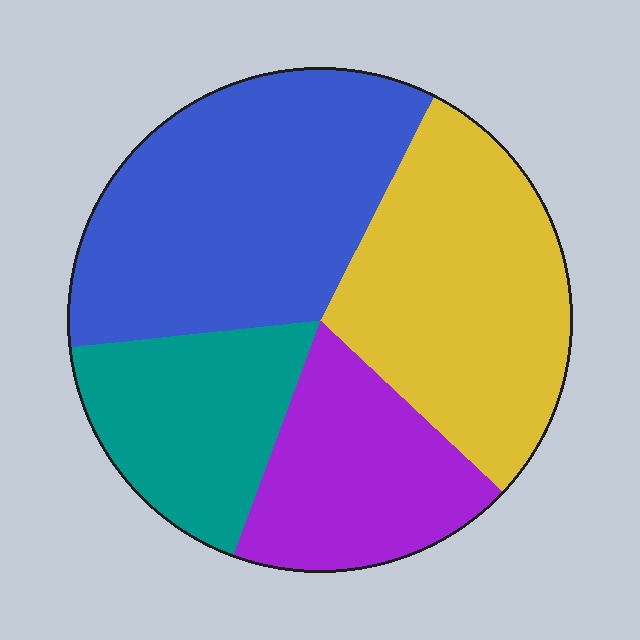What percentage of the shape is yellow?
Yellow takes up between a quarter and a half of the shape.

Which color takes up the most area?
Blue, at roughly 35%.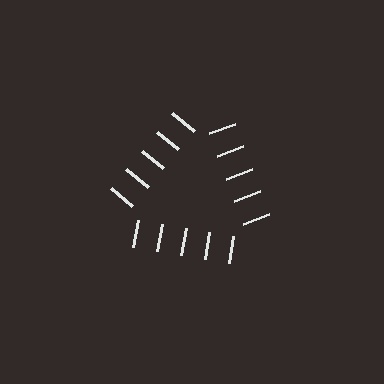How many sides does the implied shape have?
3 sides — the line-ends trace a triangle.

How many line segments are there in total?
15 — 5 along each of the 3 edges.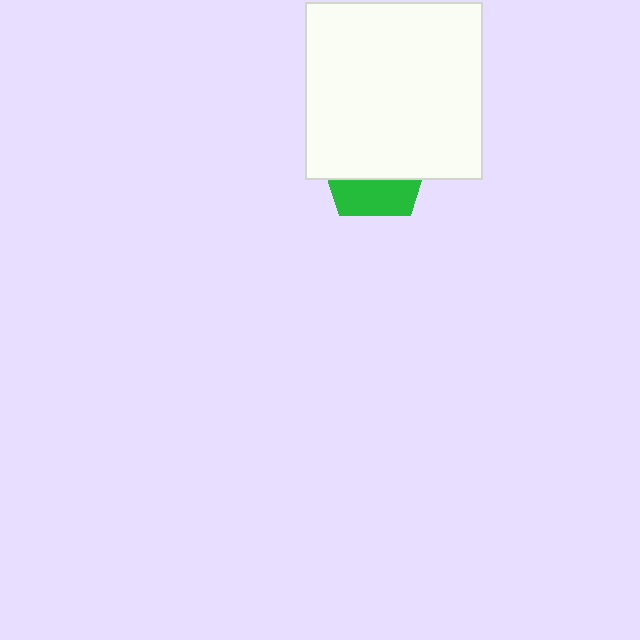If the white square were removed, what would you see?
You would see the complete green pentagon.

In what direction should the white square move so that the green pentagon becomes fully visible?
The white square should move up. That is the shortest direction to clear the overlap and leave the green pentagon fully visible.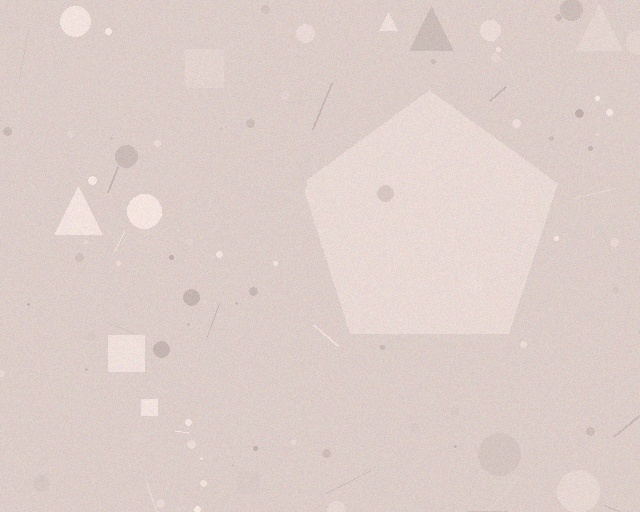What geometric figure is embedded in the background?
A pentagon is embedded in the background.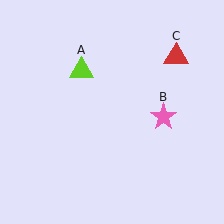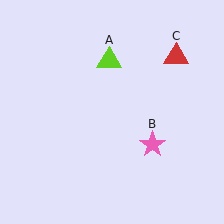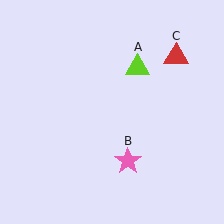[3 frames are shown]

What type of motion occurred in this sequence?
The lime triangle (object A), pink star (object B) rotated clockwise around the center of the scene.